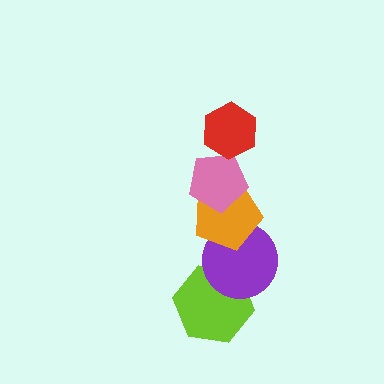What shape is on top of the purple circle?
The orange pentagon is on top of the purple circle.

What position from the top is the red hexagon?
The red hexagon is 1st from the top.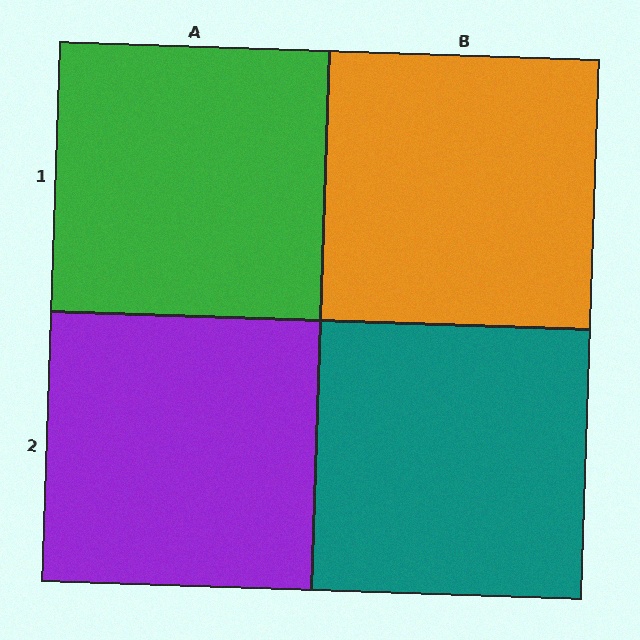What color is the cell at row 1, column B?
Orange.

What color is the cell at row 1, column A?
Green.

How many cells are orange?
1 cell is orange.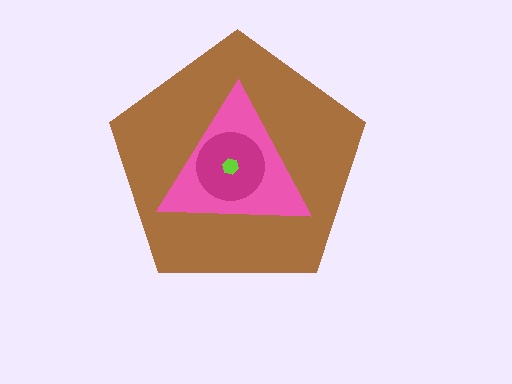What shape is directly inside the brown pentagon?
The pink triangle.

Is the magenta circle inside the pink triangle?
Yes.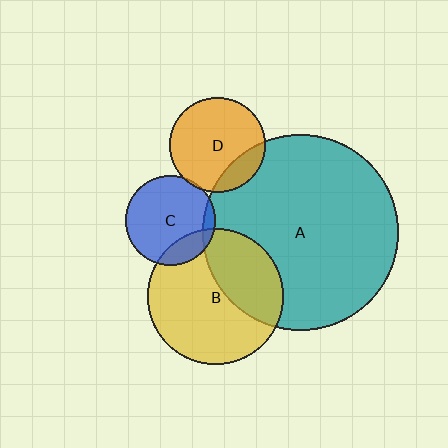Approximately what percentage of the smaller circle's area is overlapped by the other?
Approximately 35%.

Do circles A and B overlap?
Yes.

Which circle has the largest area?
Circle A (teal).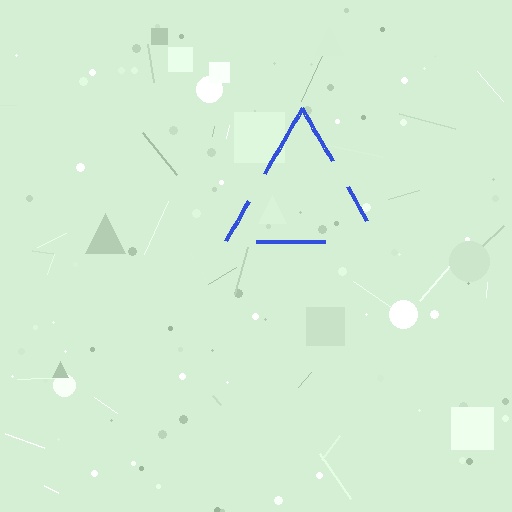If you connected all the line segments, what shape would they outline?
They would outline a triangle.